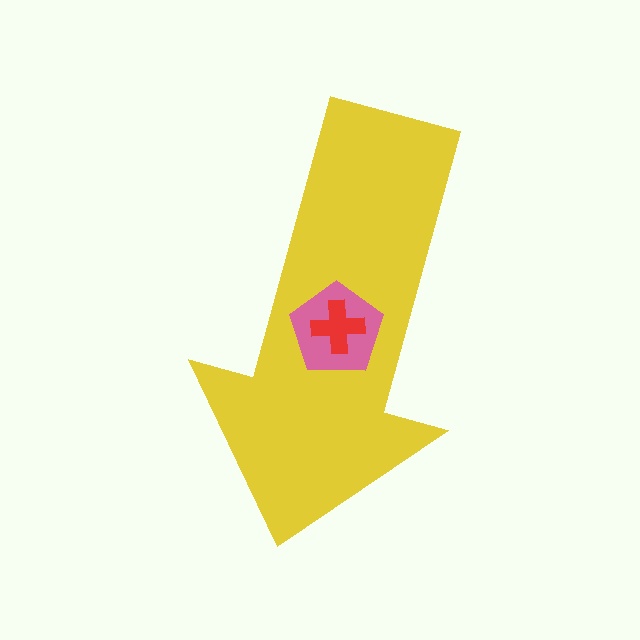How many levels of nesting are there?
3.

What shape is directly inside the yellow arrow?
The pink pentagon.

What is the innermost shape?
The red cross.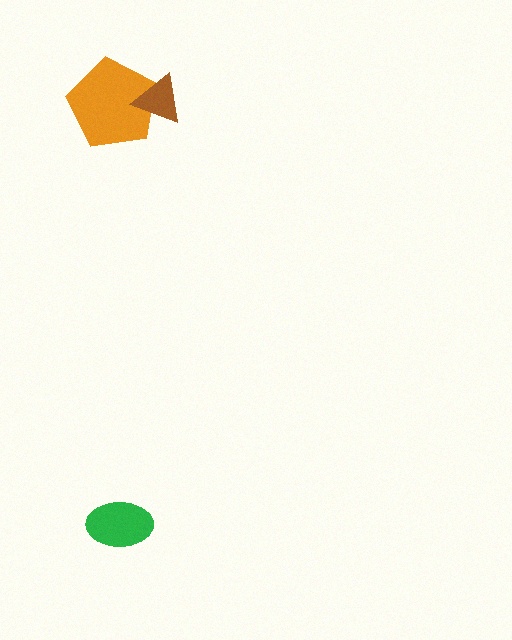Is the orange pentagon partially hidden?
Yes, it is partially covered by another shape.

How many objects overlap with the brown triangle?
1 object overlaps with the brown triangle.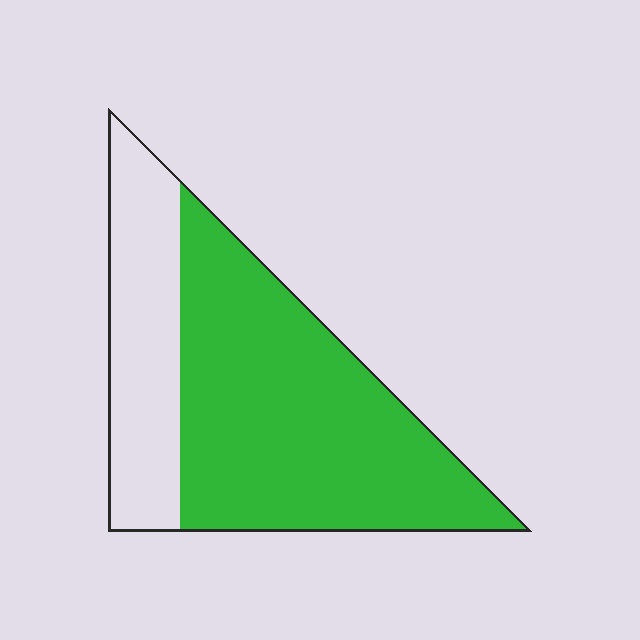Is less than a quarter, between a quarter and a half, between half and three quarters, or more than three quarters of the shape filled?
Between half and three quarters.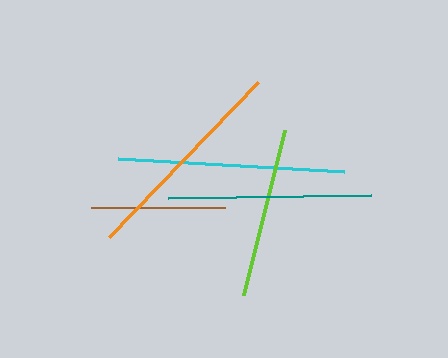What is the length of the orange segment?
The orange segment is approximately 215 pixels long.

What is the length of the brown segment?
The brown segment is approximately 134 pixels long.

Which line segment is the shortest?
The brown line is the shortest at approximately 134 pixels.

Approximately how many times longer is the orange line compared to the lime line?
The orange line is approximately 1.3 times the length of the lime line.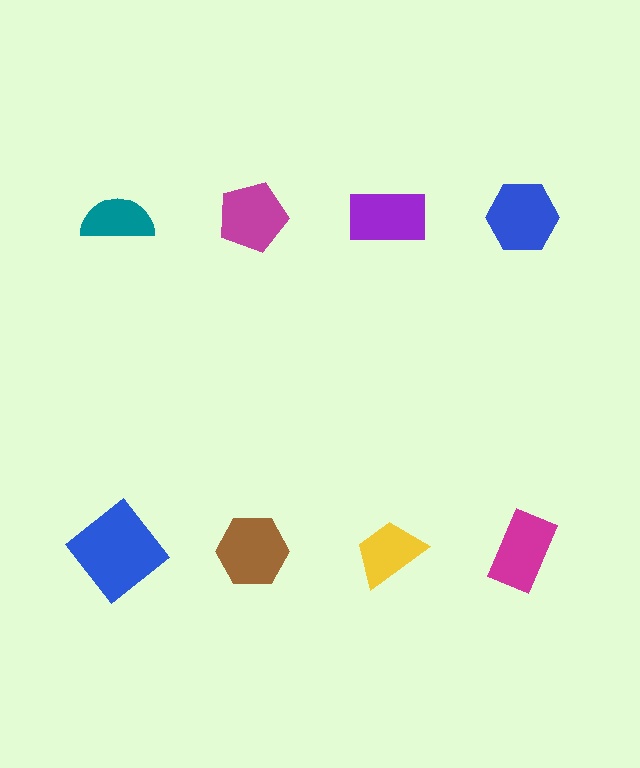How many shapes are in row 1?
4 shapes.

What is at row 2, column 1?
A blue diamond.